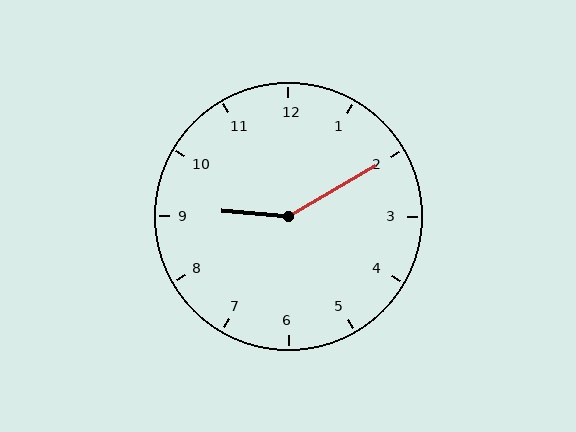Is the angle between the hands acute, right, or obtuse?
It is obtuse.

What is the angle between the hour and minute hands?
Approximately 145 degrees.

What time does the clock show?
9:10.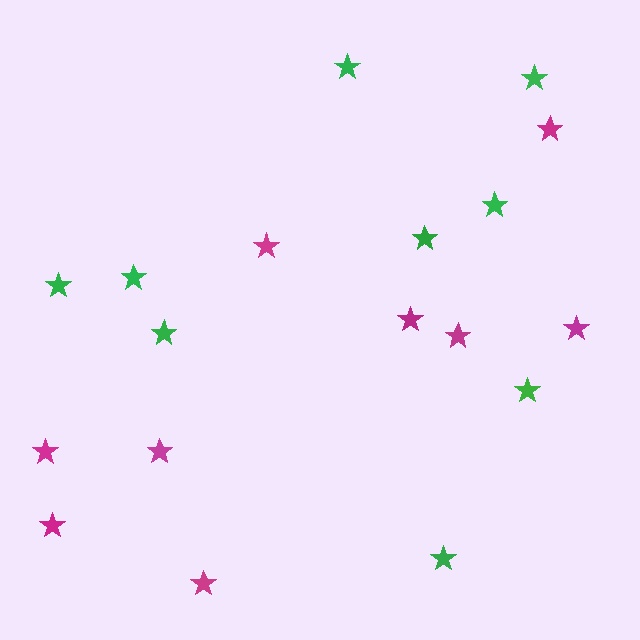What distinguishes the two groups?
There are 2 groups: one group of green stars (9) and one group of magenta stars (9).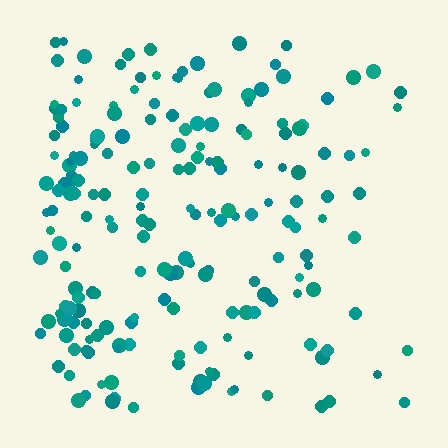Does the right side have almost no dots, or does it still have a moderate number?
Still a moderate number, just noticeably fewer than the left.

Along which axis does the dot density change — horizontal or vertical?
Horizontal.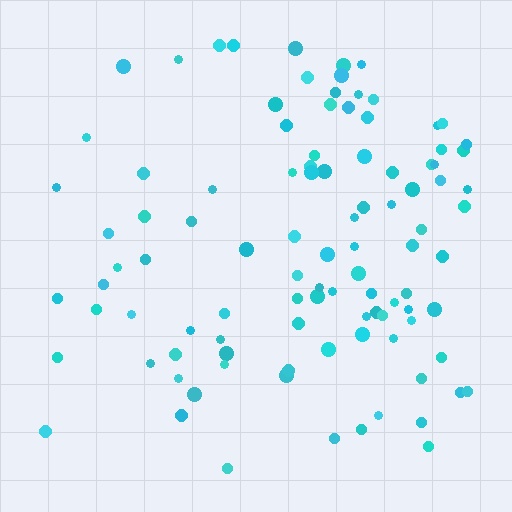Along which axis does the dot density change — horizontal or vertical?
Horizontal.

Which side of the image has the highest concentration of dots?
The right.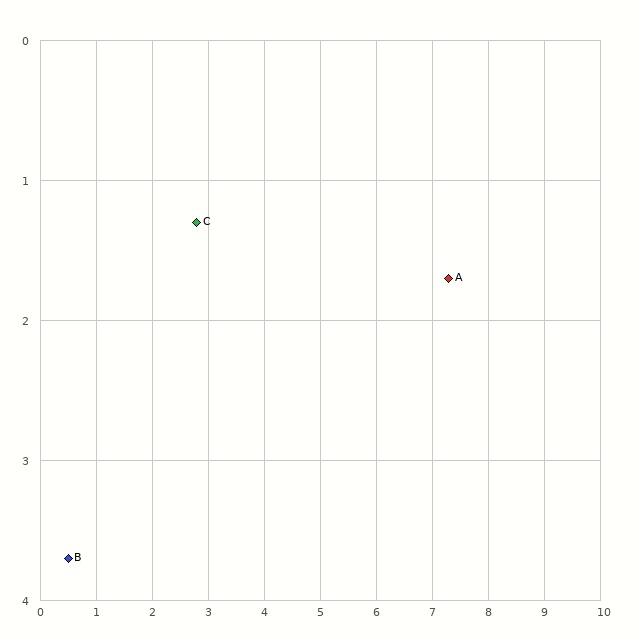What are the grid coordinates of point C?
Point C is at approximately (2.8, 1.3).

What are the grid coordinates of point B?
Point B is at approximately (0.5, 3.7).